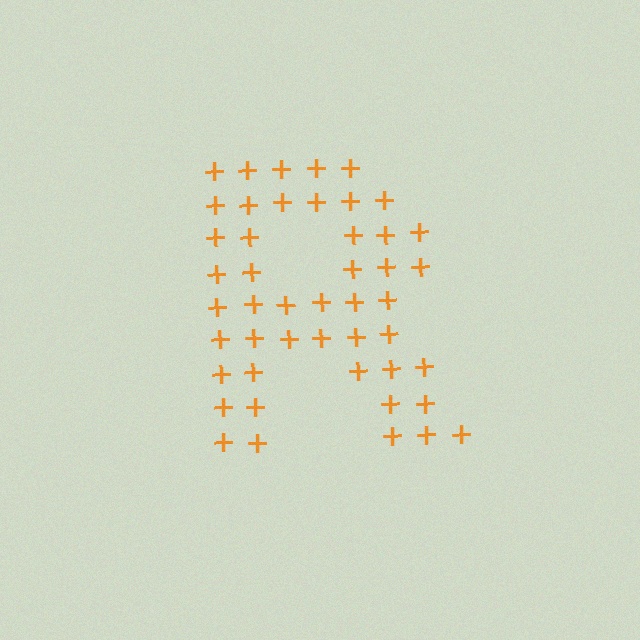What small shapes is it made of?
It is made of small plus signs.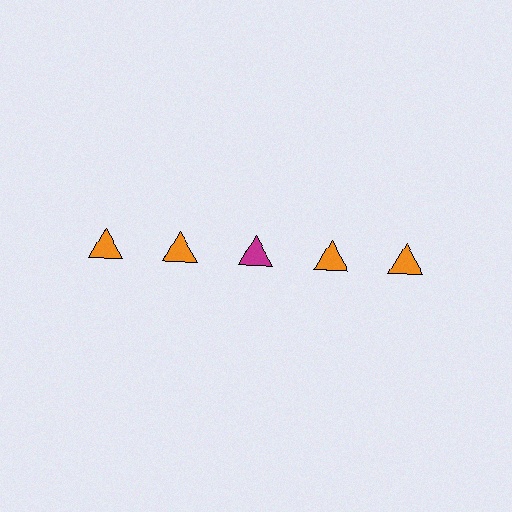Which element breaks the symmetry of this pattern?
The magenta triangle in the top row, center column breaks the symmetry. All other shapes are orange triangles.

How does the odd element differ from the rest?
It has a different color: magenta instead of orange.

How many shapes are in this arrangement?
There are 5 shapes arranged in a grid pattern.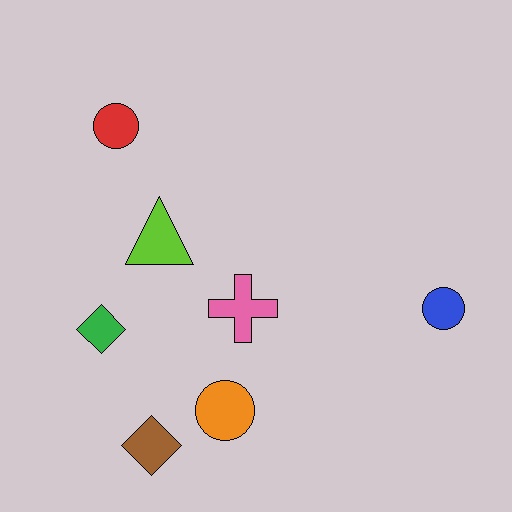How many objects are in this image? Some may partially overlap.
There are 7 objects.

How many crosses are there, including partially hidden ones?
There is 1 cross.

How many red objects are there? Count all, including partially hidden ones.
There is 1 red object.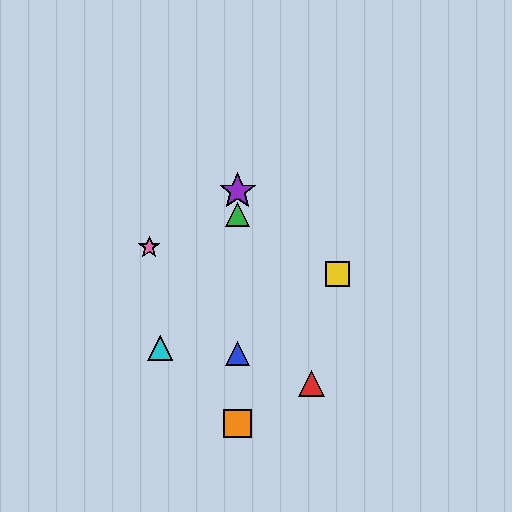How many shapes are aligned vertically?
4 shapes (the blue triangle, the green triangle, the purple star, the orange square) are aligned vertically.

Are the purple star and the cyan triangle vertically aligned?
No, the purple star is at x≈238 and the cyan triangle is at x≈160.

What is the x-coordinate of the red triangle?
The red triangle is at x≈311.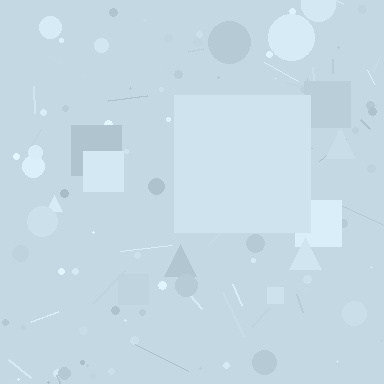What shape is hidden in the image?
A square is hidden in the image.